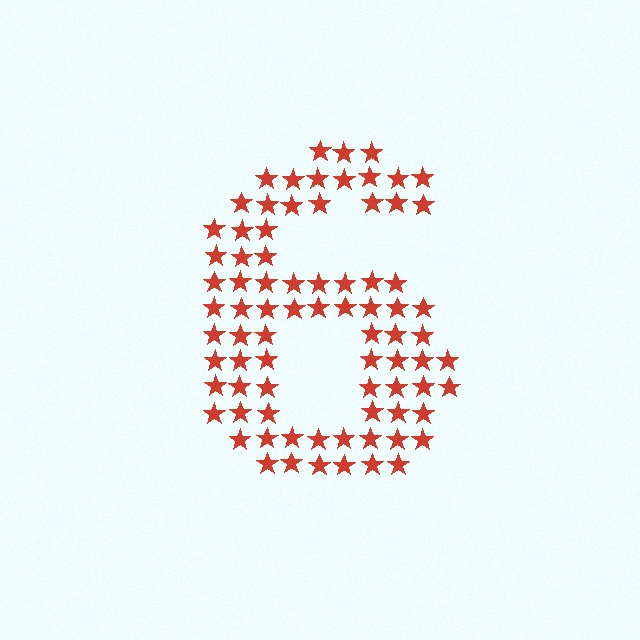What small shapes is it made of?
It is made of small stars.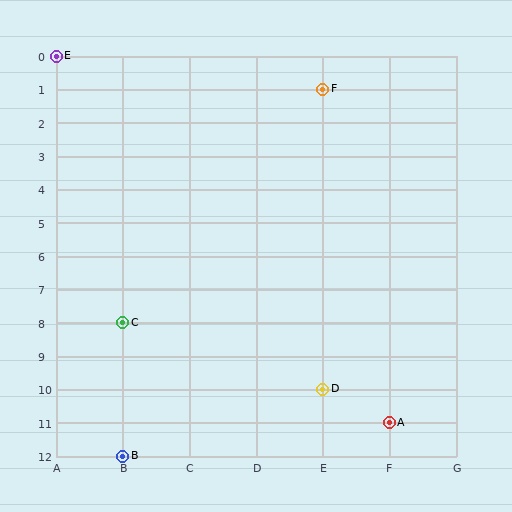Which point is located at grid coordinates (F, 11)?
Point A is at (F, 11).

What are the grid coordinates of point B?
Point B is at grid coordinates (B, 12).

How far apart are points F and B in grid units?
Points F and B are 3 columns and 11 rows apart (about 11.4 grid units diagonally).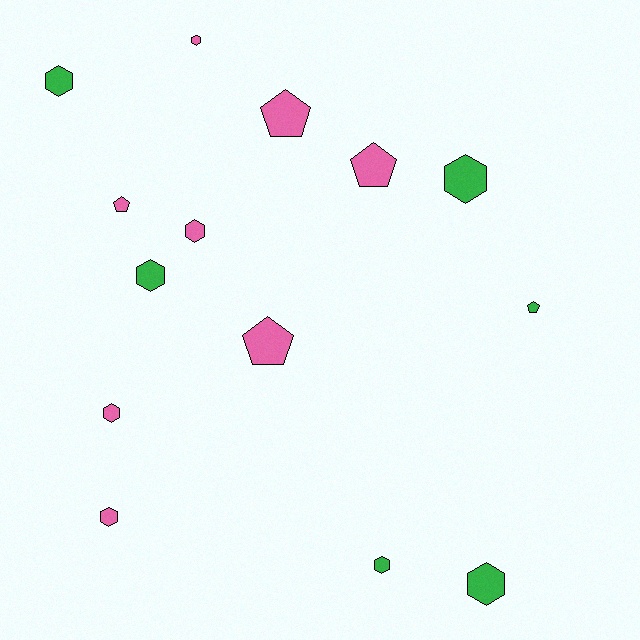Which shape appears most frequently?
Hexagon, with 9 objects.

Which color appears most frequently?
Pink, with 8 objects.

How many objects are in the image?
There are 14 objects.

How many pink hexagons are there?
There are 4 pink hexagons.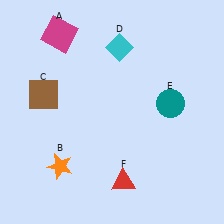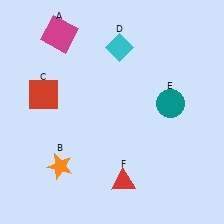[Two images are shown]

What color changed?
The square (C) changed from brown in Image 1 to red in Image 2.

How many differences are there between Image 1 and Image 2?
There is 1 difference between the two images.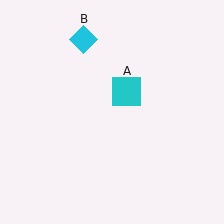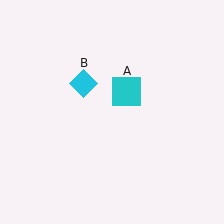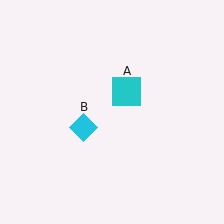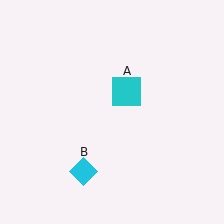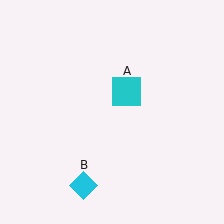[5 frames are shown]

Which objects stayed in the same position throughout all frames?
Cyan square (object A) remained stationary.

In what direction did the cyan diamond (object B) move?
The cyan diamond (object B) moved down.